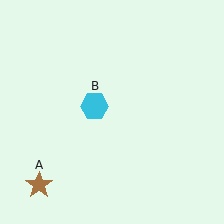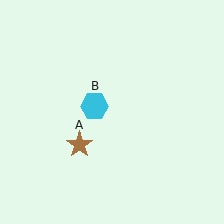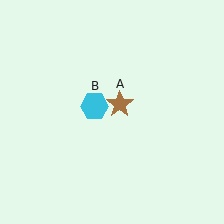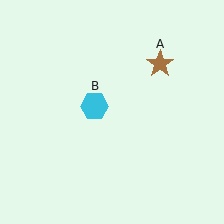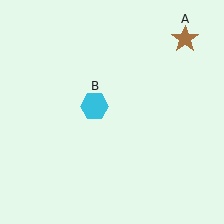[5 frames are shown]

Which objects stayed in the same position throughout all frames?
Cyan hexagon (object B) remained stationary.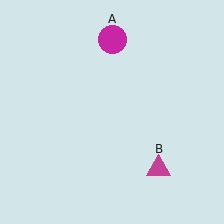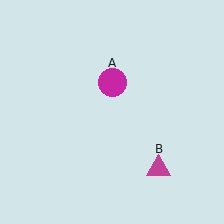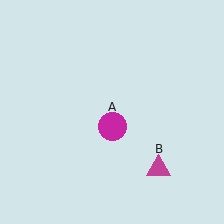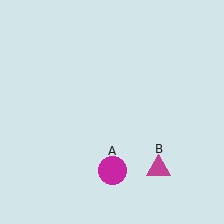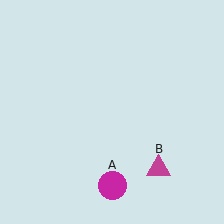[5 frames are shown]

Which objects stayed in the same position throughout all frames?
Magenta triangle (object B) remained stationary.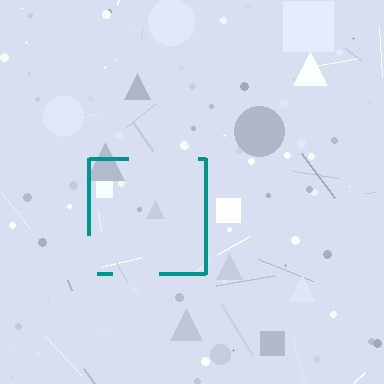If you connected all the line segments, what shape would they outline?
They would outline a square.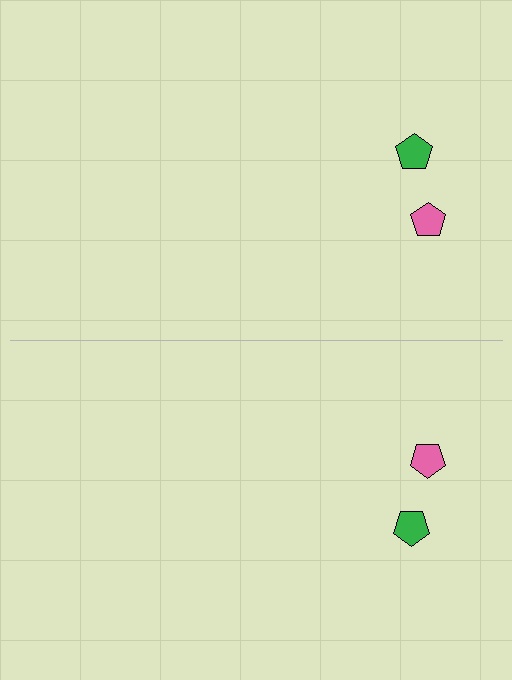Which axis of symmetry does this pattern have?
The pattern has a horizontal axis of symmetry running through the center of the image.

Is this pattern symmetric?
Yes, this pattern has bilateral (reflection) symmetry.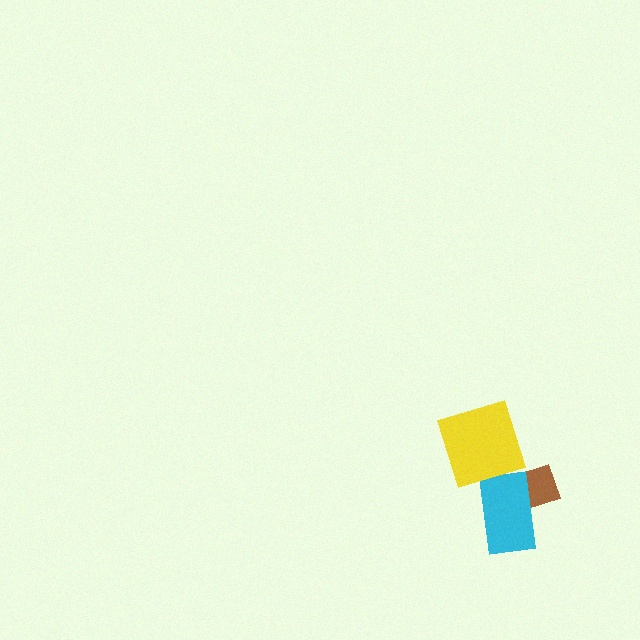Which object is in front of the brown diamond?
The cyan rectangle is in front of the brown diamond.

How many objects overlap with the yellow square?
0 objects overlap with the yellow square.